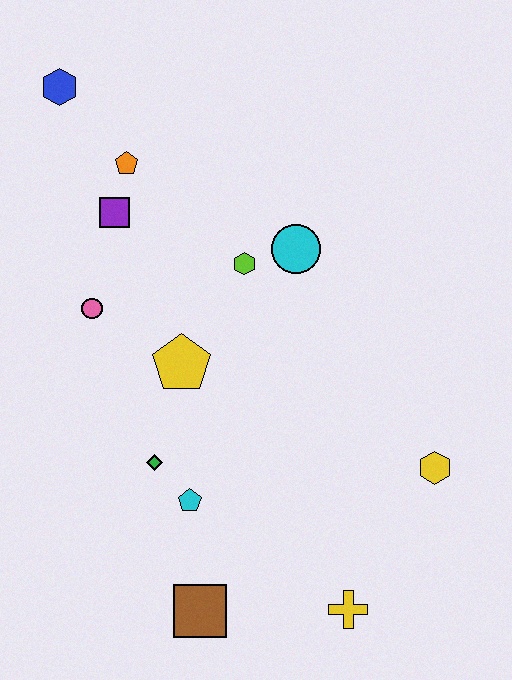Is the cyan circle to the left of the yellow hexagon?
Yes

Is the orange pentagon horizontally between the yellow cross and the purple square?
Yes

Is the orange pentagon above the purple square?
Yes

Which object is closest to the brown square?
The cyan pentagon is closest to the brown square.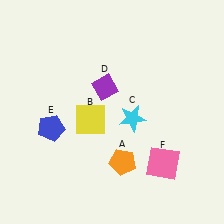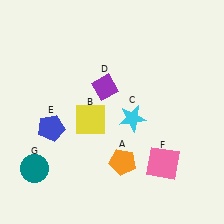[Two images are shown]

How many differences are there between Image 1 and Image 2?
There is 1 difference between the two images.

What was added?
A teal circle (G) was added in Image 2.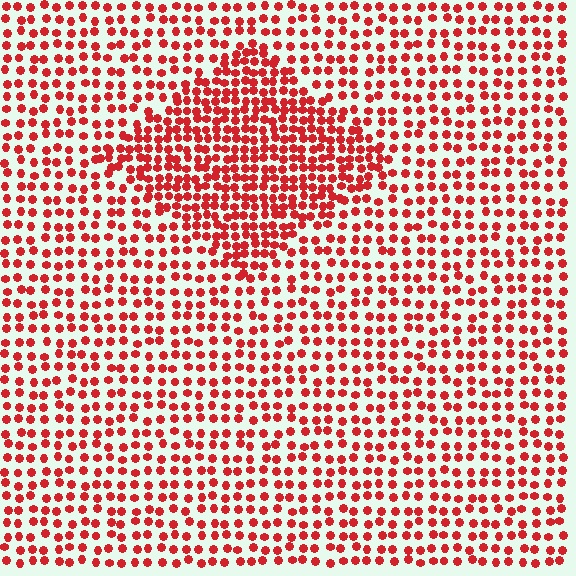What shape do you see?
I see a diamond.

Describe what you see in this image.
The image contains small red elements arranged at two different densities. A diamond-shaped region is visible where the elements are more densely packed than the surrounding area.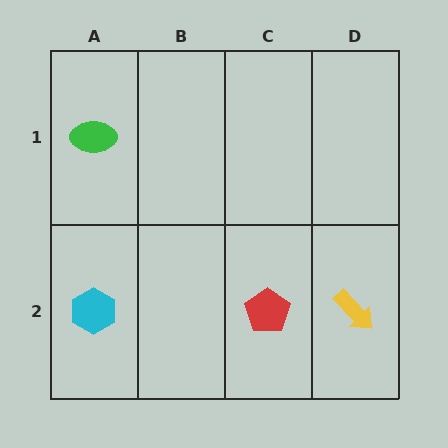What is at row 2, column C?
A red pentagon.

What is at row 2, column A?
A cyan hexagon.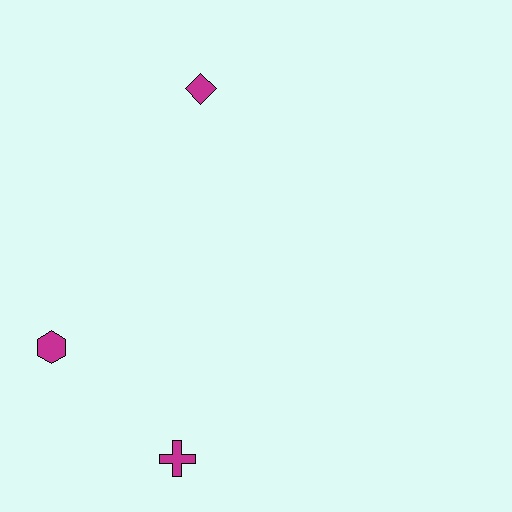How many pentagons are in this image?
There are no pentagons.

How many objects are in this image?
There are 3 objects.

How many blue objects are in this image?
There are no blue objects.